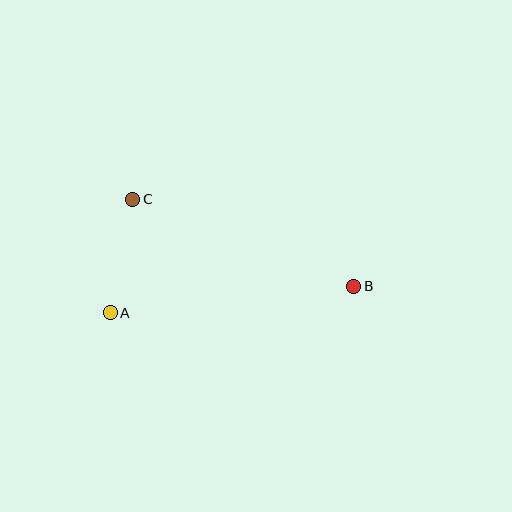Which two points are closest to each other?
Points A and C are closest to each other.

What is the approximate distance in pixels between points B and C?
The distance between B and C is approximately 238 pixels.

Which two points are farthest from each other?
Points A and B are farthest from each other.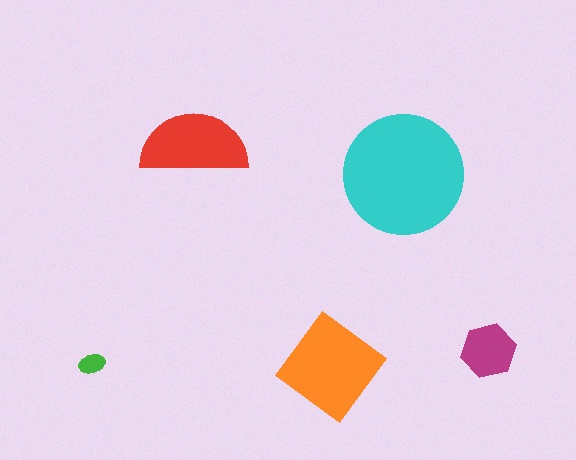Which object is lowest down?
The orange diamond is bottommost.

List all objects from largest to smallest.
The cyan circle, the orange diamond, the red semicircle, the magenta hexagon, the green ellipse.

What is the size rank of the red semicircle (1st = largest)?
3rd.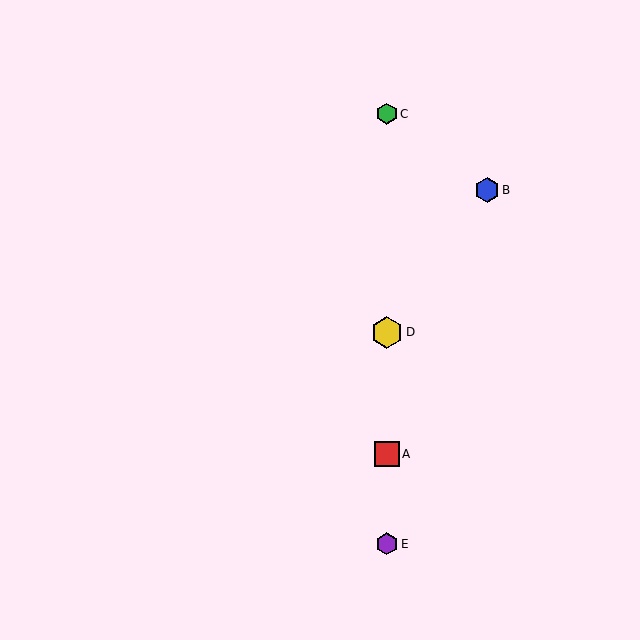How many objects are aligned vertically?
4 objects (A, C, D, E) are aligned vertically.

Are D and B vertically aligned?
No, D is at x≈387 and B is at x≈487.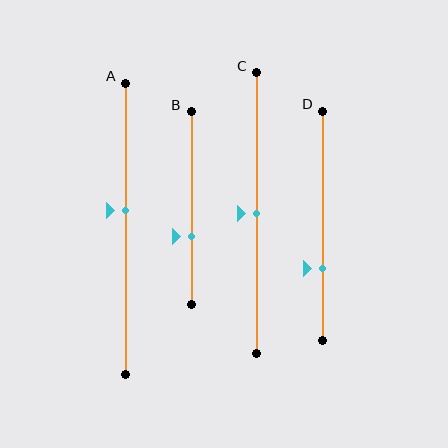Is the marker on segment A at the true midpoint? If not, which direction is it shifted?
No, the marker on segment A is shifted upward by about 6% of the segment length.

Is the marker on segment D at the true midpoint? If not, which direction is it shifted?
No, the marker on segment D is shifted downward by about 19% of the segment length.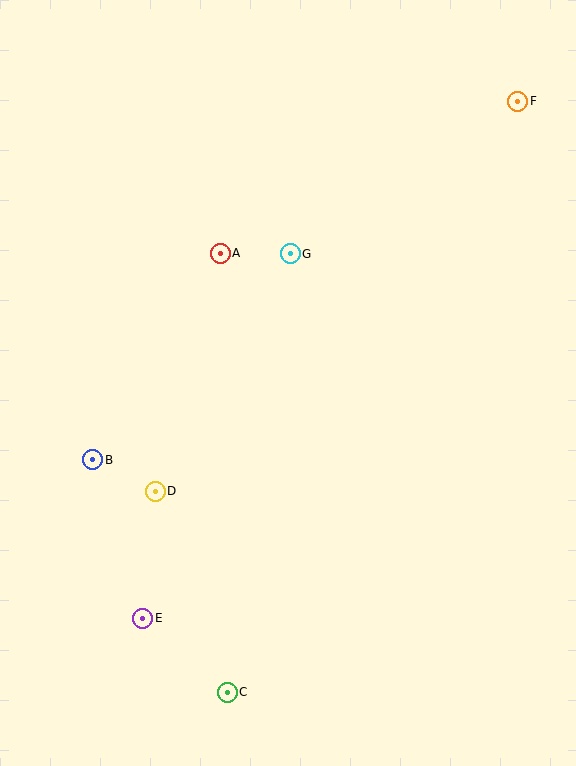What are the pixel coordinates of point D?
Point D is at (155, 491).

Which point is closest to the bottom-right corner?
Point C is closest to the bottom-right corner.